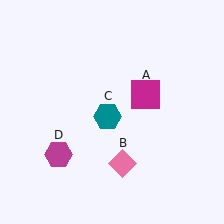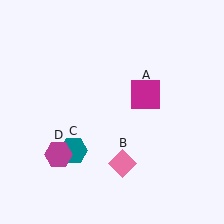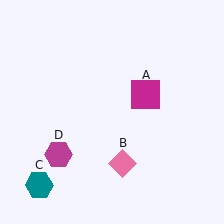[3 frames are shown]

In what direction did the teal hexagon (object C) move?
The teal hexagon (object C) moved down and to the left.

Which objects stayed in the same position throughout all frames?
Magenta square (object A) and pink diamond (object B) and magenta hexagon (object D) remained stationary.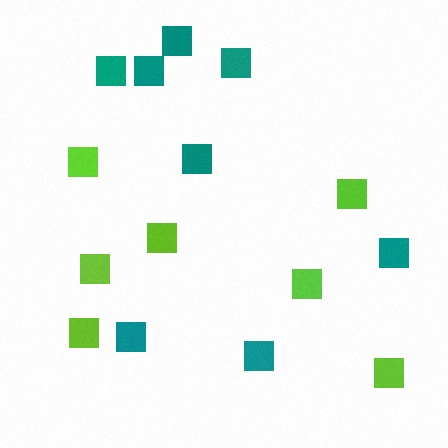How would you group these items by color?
There are 2 groups: one group of teal squares (8) and one group of lime squares (7).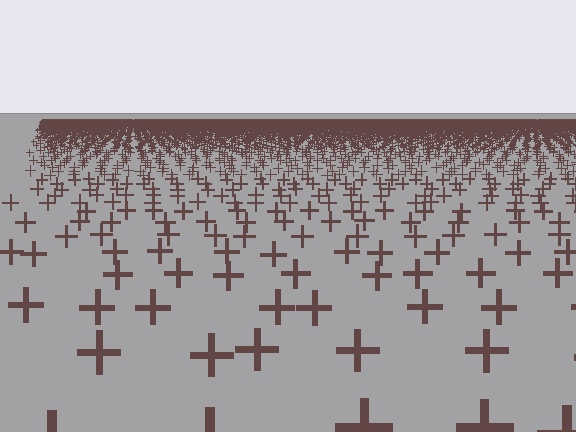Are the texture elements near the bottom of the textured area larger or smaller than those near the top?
Larger. Near the bottom, elements are closer to the viewer and appear at a bigger on-screen size.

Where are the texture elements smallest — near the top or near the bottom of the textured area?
Near the top.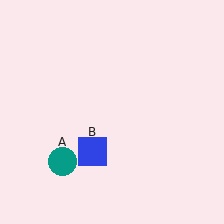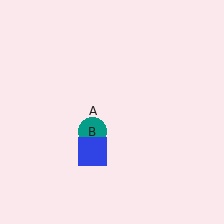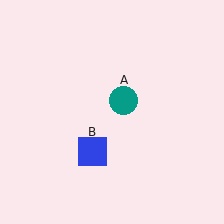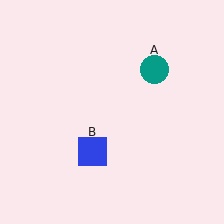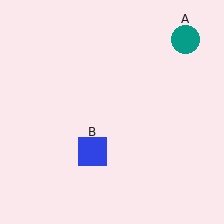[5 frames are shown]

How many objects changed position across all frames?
1 object changed position: teal circle (object A).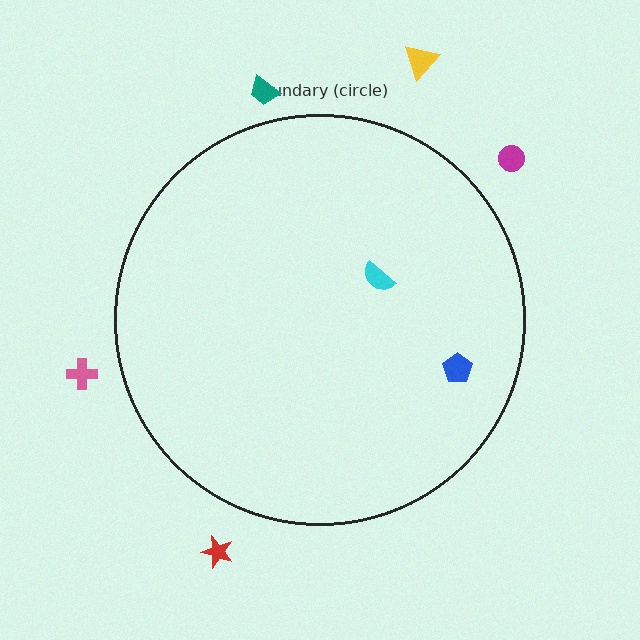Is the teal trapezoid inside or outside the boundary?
Outside.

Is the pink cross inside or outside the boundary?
Outside.